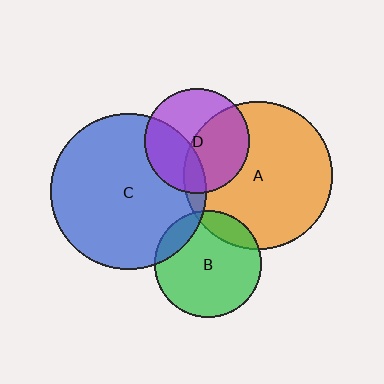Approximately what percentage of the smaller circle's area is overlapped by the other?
Approximately 5%.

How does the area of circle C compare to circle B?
Approximately 2.1 times.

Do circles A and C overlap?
Yes.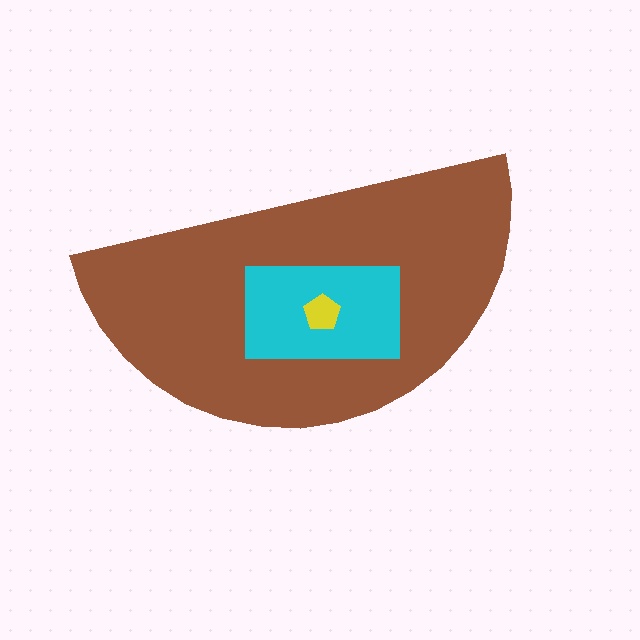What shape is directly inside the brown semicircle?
The cyan rectangle.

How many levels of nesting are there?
3.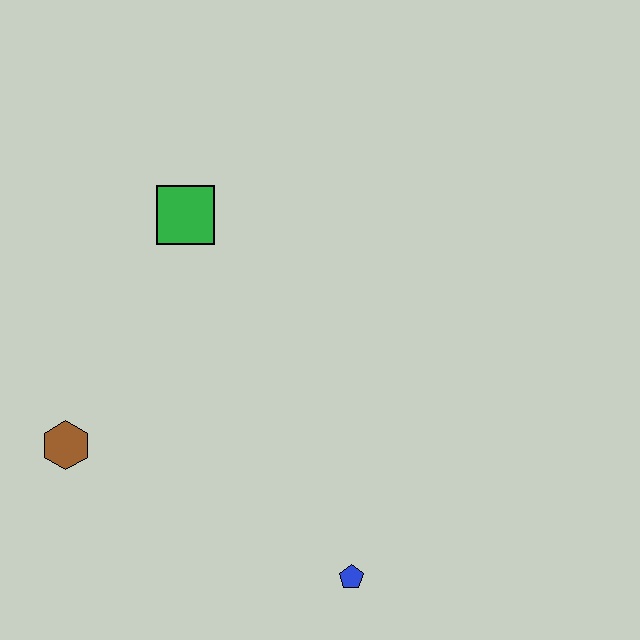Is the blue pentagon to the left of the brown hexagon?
No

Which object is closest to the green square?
The brown hexagon is closest to the green square.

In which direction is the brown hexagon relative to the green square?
The brown hexagon is below the green square.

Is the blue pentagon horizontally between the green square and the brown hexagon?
No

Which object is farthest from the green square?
The blue pentagon is farthest from the green square.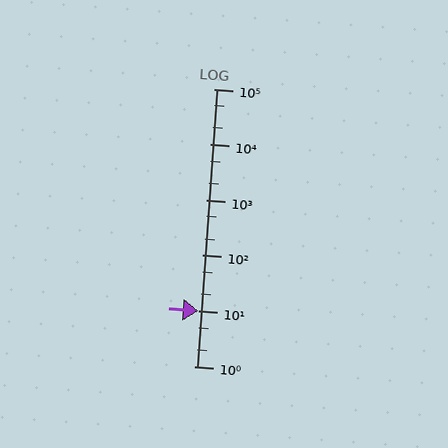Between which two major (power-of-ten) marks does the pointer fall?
The pointer is between 1 and 10.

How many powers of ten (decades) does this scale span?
The scale spans 5 decades, from 1 to 100000.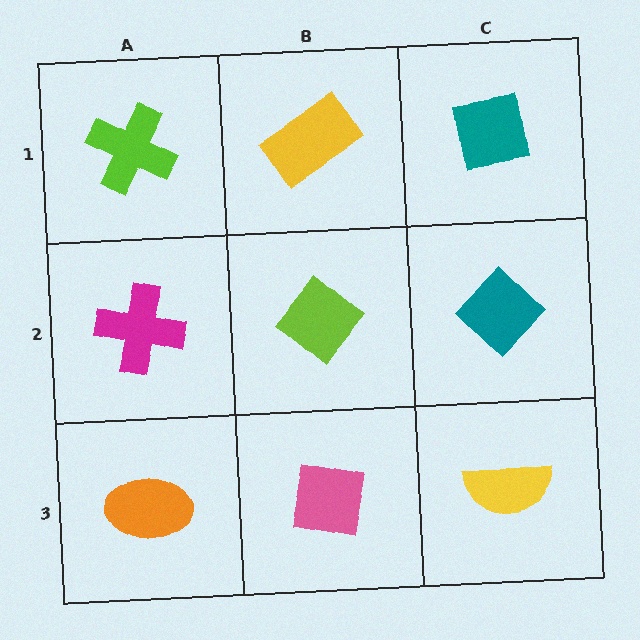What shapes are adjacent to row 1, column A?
A magenta cross (row 2, column A), a yellow rectangle (row 1, column B).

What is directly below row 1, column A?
A magenta cross.